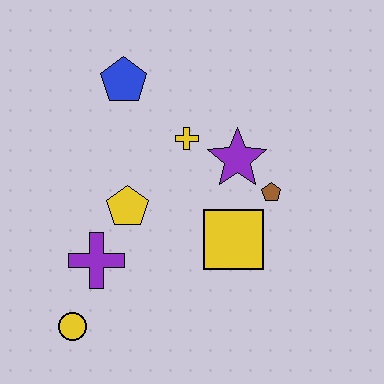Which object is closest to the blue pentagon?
The yellow cross is closest to the blue pentagon.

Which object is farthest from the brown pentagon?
The yellow circle is farthest from the brown pentagon.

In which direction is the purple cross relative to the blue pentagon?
The purple cross is below the blue pentagon.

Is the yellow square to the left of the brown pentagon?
Yes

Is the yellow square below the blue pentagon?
Yes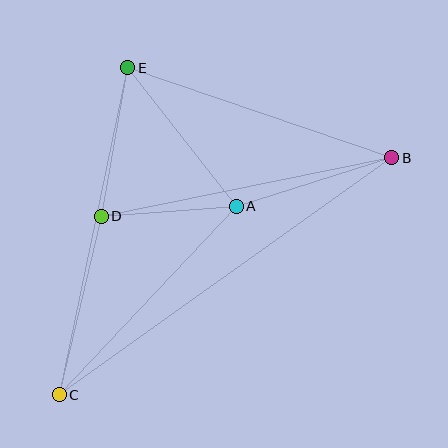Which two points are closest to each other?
Points A and D are closest to each other.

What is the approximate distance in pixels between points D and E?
The distance between D and E is approximately 151 pixels.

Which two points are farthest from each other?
Points B and C are farthest from each other.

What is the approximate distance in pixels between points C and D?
The distance between C and D is approximately 183 pixels.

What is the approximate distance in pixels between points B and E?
The distance between B and E is approximately 279 pixels.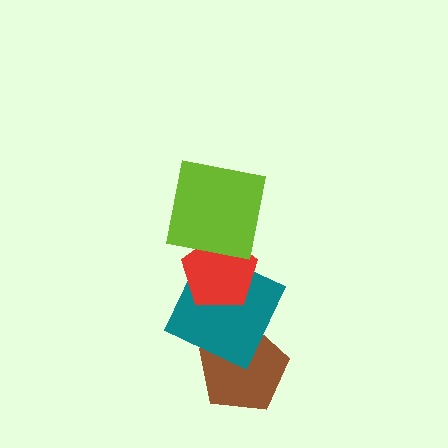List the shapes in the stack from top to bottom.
From top to bottom: the lime square, the red pentagon, the teal square, the brown pentagon.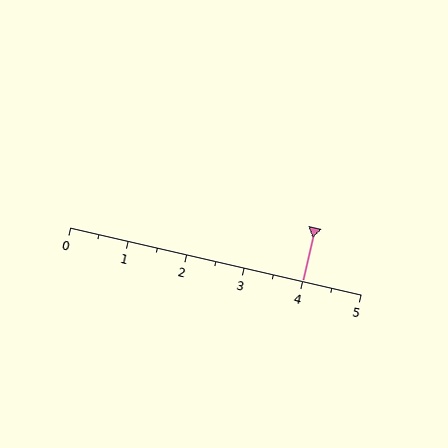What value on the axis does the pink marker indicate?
The marker indicates approximately 4.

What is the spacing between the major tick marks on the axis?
The major ticks are spaced 1 apart.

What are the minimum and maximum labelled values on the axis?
The axis runs from 0 to 5.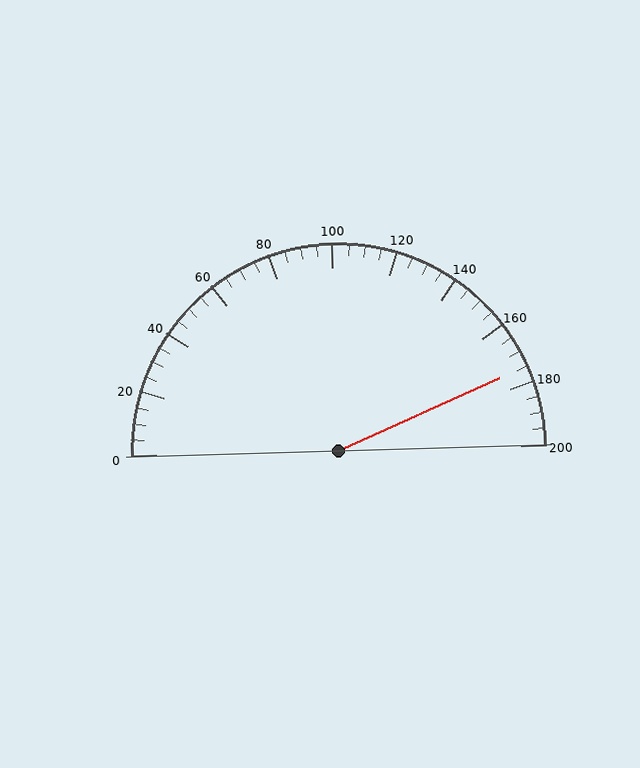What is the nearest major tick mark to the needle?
The nearest major tick mark is 180.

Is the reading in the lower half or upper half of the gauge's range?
The reading is in the upper half of the range (0 to 200).